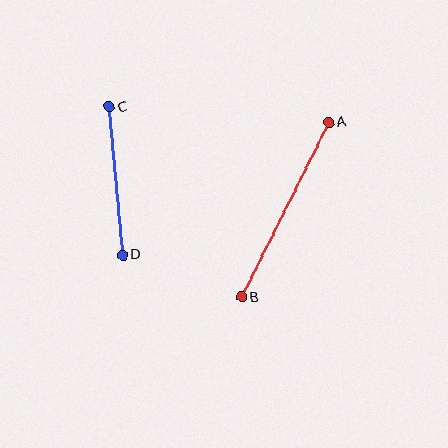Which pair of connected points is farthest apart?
Points A and B are farthest apart.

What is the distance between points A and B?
The distance is approximately 195 pixels.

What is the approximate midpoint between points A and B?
The midpoint is at approximately (285, 210) pixels.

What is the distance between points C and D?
The distance is approximately 148 pixels.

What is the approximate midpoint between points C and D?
The midpoint is at approximately (116, 181) pixels.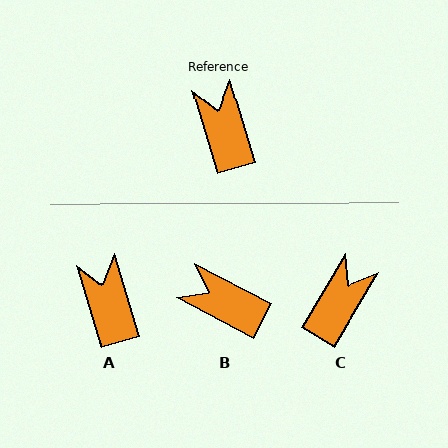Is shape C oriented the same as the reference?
No, it is off by about 48 degrees.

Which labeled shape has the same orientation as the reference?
A.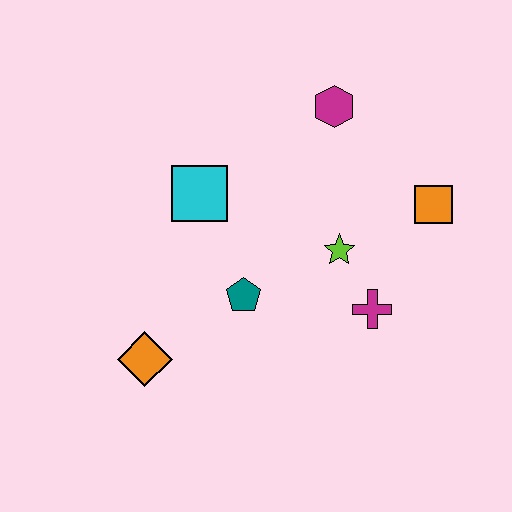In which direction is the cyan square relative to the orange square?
The cyan square is to the left of the orange square.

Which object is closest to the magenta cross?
The lime star is closest to the magenta cross.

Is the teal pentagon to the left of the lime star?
Yes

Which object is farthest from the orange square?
The orange diamond is farthest from the orange square.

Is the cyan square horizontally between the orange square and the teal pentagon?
No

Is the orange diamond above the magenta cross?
No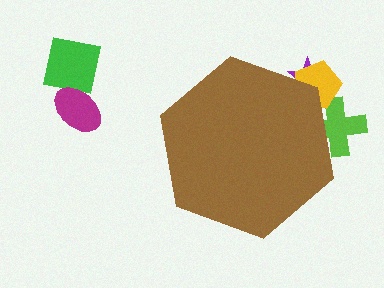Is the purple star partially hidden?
Yes, the purple star is partially hidden behind the brown hexagon.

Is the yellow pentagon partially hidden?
Yes, the yellow pentagon is partially hidden behind the brown hexagon.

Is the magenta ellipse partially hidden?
No, the magenta ellipse is fully visible.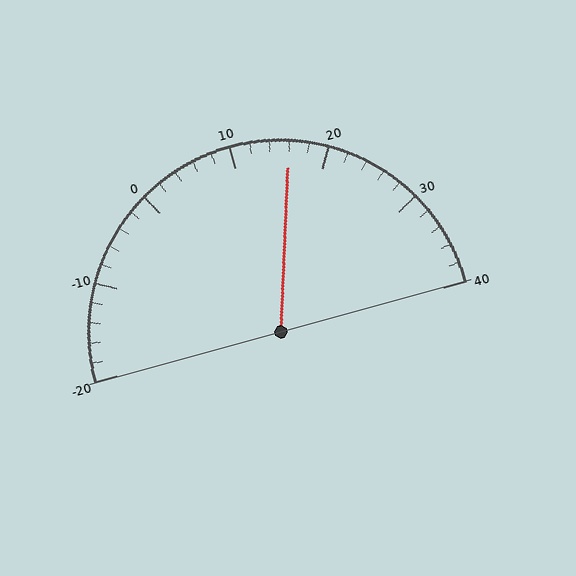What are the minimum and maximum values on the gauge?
The gauge ranges from -20 to 40.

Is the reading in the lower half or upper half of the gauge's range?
The reading is in the upper half of the range (-20 to 40).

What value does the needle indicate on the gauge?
The needle indicates approximately 16.